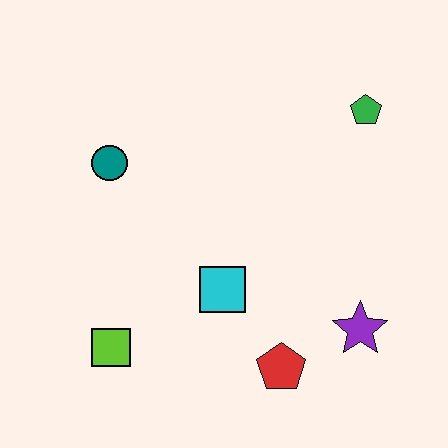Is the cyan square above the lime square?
Yes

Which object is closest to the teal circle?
The cyan square is closest to the teal circle.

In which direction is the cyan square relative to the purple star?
The cyan square is to the left of the purple star.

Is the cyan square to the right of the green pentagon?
No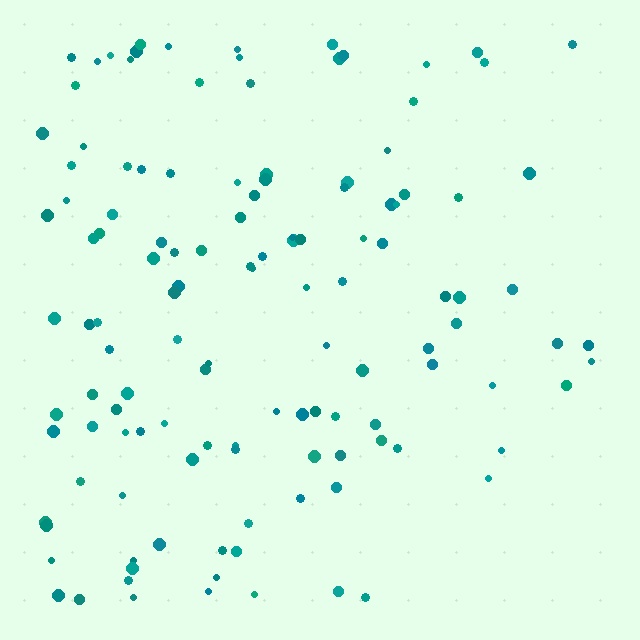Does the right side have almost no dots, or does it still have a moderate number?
Still a moderate number, just noticeably fewer than the left.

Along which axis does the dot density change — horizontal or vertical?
Horizontal.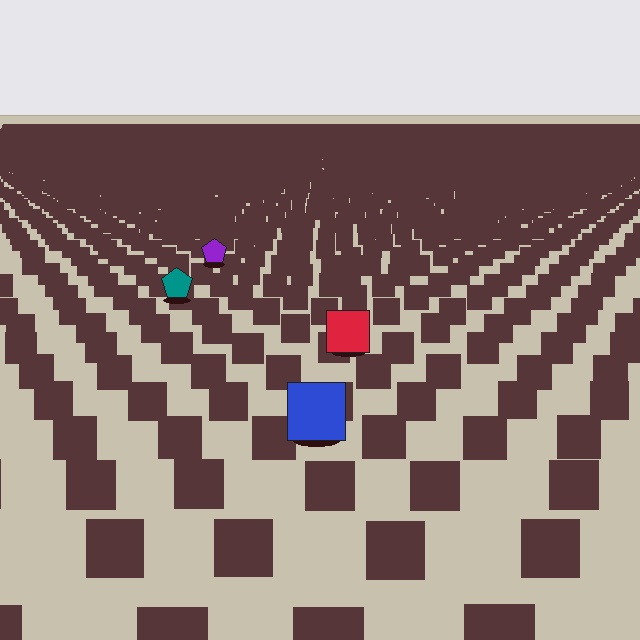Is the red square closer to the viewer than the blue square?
No. The blue square is closer — you can tell from the texture gradient: the ground texture is coarser near it.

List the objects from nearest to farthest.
From nearest to farthest: the blue square, the red square, the teal pentagon, the purple pentagon.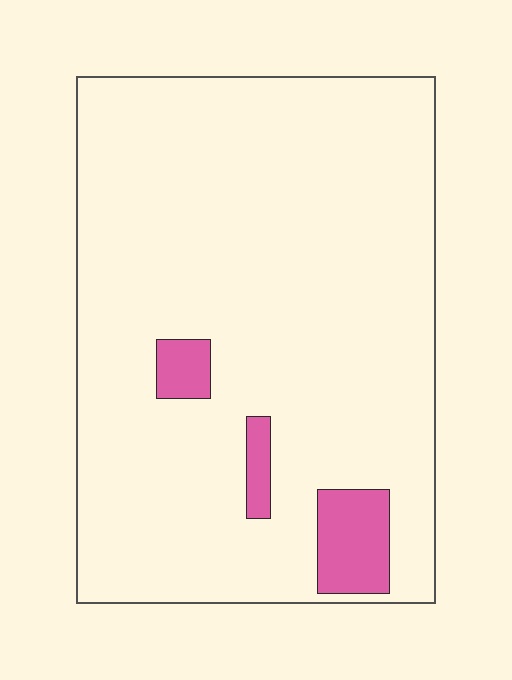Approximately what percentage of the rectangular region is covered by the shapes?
Approximately 5%.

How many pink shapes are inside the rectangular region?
3.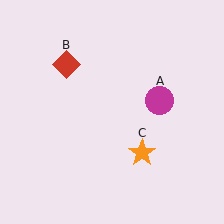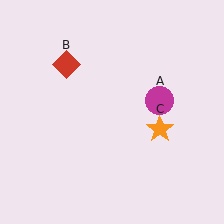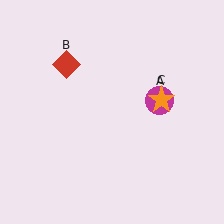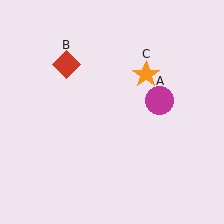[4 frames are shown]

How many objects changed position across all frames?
1 object changed position: orange star (object C).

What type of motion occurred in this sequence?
The orange star (object C) rotated counterclockwise around the center of the scene.